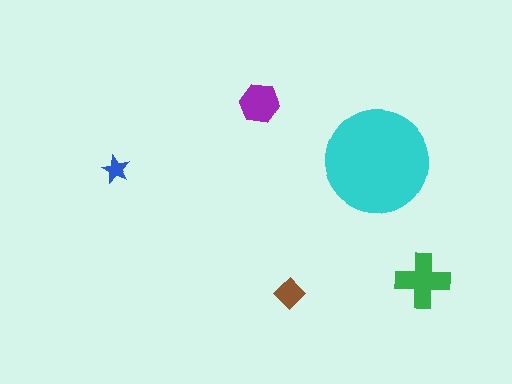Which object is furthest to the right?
The green cross is rightmost.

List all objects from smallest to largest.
The blue star, the brown diamond, the purple hexagon, the green cross, the cyan circle.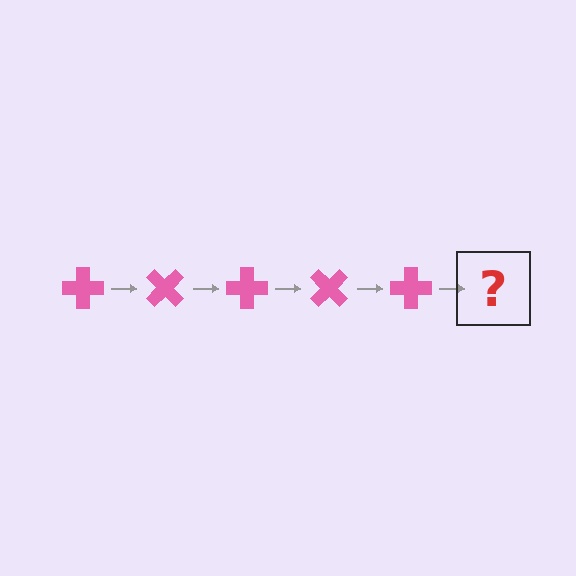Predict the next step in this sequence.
The next step is a pink cross rotated 225 degrees.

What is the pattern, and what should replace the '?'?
The pattern is that the cross rotates 45 degrees each step. The '?' should be a pink cross rotated 225 degrees.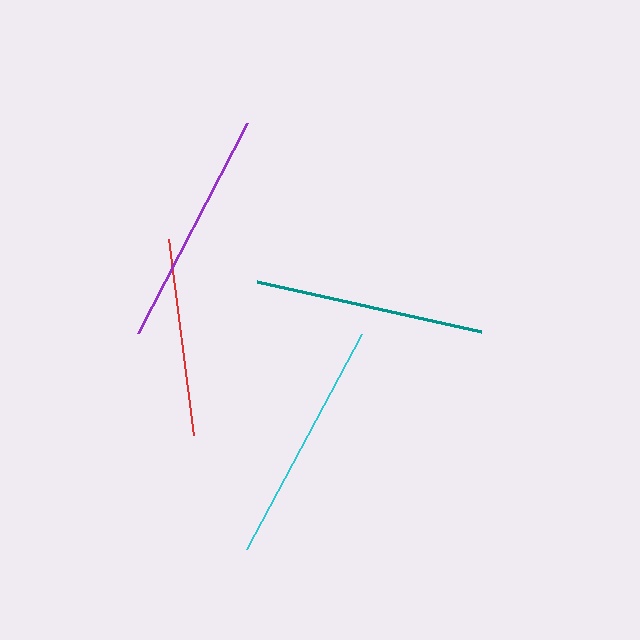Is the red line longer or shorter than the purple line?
The purple line is longer than the red line.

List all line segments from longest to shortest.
From longest to shortest: cyan, purple, teal, red.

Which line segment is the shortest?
The red line is the shortest at approximately 197 pixels.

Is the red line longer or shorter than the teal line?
The teal line is longer than the red line.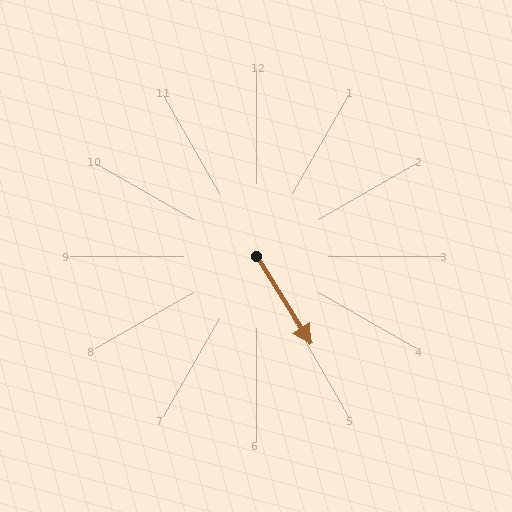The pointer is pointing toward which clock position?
Roughly 5 o'clock.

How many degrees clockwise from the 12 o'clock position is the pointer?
Approximately 148 degrees.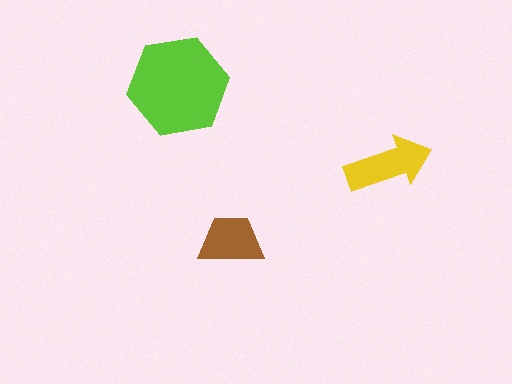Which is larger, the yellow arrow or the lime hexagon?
The lime hexagon.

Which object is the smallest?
The brown trapezoid.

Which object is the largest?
The lime hexagon.